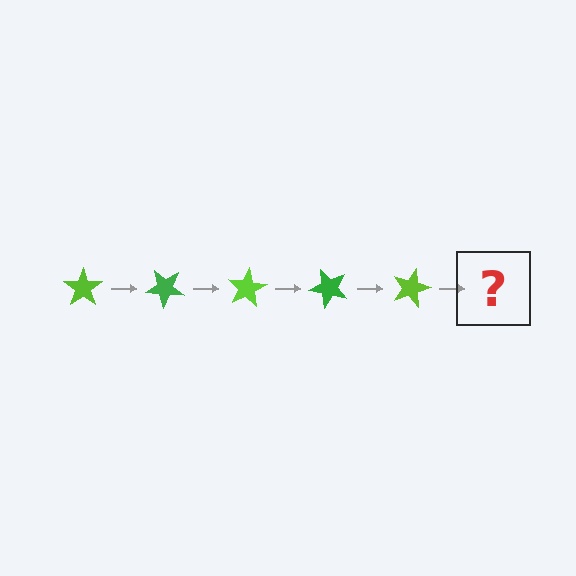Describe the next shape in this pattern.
It should be a green star, rotated 200 degrees from the start.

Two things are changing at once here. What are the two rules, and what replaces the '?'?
The two rules are that it rotates 40 degrees each step and the color cycles through lime and green. The '?' should be a green star, rotated 200 degrees from the start.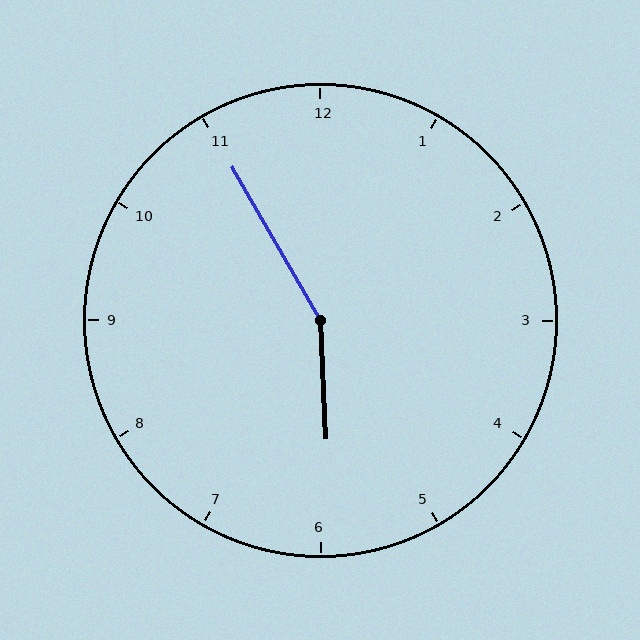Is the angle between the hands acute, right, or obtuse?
It is obtuse.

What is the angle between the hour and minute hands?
Approximately 152 degrees.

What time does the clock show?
5:55.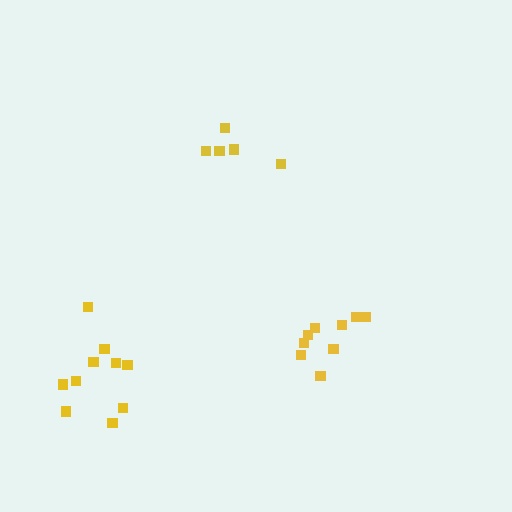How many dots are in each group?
Group 1: 9 dots, Group 2: 5 dots, Group 3: 10 dots (24 total).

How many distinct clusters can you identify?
There are 3 distinct clusters.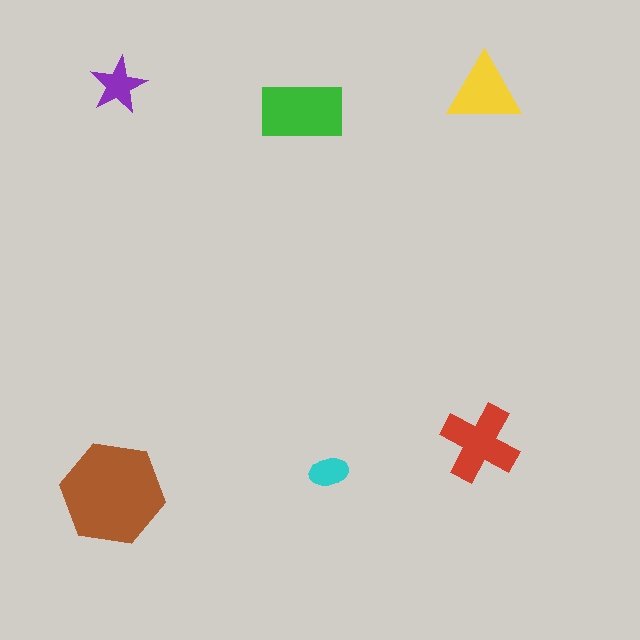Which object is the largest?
The brown hexagon.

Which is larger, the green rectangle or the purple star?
The green rectangle.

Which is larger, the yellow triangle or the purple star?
The yellow triangle.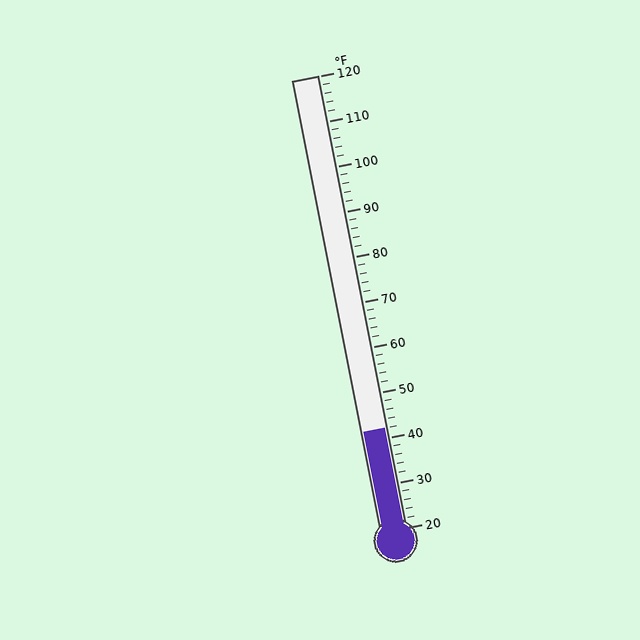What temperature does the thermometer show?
The thermometer shows approximately 42°F.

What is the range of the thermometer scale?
The thermometer scale ranges from 20°F to 120°F.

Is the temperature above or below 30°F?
The temperature is above 30°F.